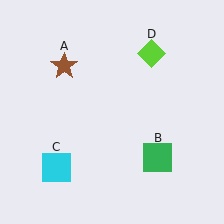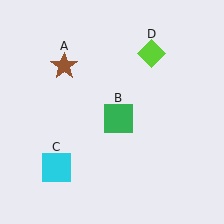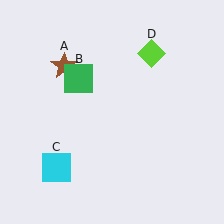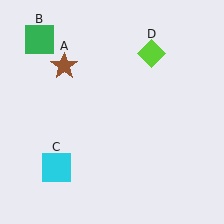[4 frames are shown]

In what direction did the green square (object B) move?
The green square (object B) moved up and to the left.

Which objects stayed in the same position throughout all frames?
Brown star (object A) and cyan square (object C) and lime diamond (object D) remained stationary.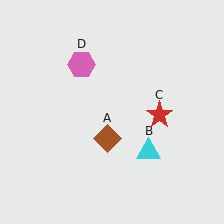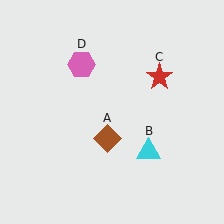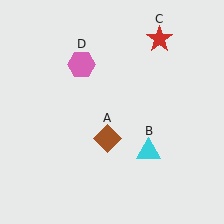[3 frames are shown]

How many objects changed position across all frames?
1 object changed position: red star (object C).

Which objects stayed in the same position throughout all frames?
Brown diamond (object A) and cyan triangle (object B) and pink hexagon (object D) remained stationary.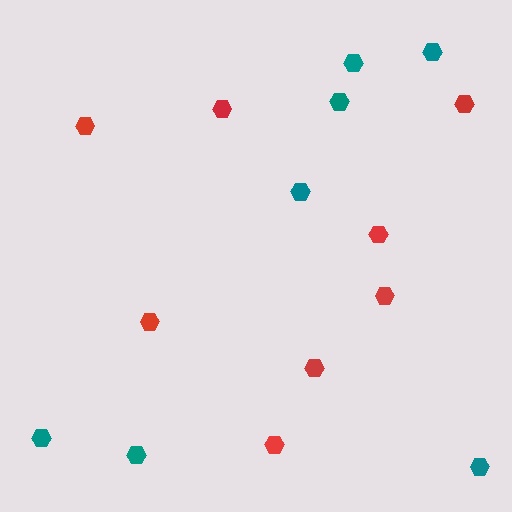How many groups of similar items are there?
There are 2 groups: one group of red hexagons (8) and one group of teal hexagons (7).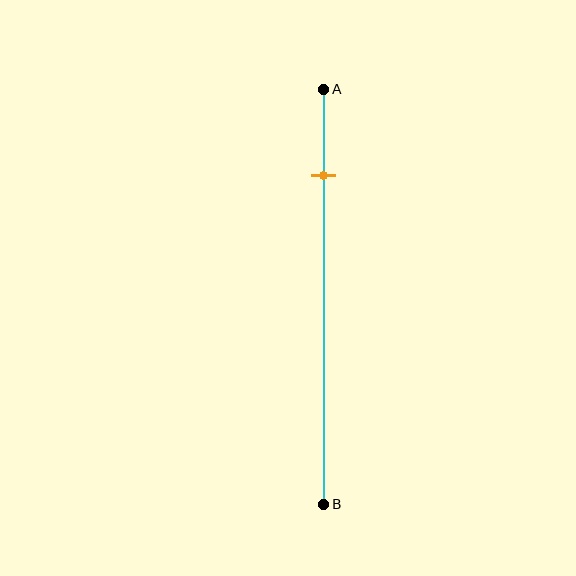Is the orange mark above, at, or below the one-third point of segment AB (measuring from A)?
The orange mark is above the one-third point of segment AB.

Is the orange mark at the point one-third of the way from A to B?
No, the mark is at about 20% from A, not at the 33% one-third point.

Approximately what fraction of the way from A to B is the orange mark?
The orange mark is approximately 20% of the way from A to B.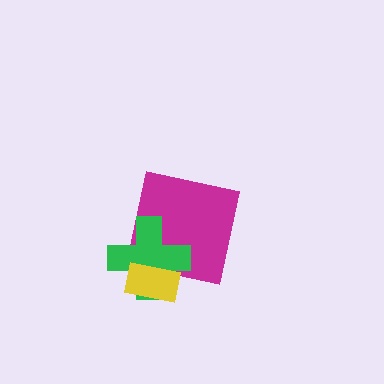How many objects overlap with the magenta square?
2 objects overlap with the magenta square.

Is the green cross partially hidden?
Yes, it is partially covered by another shape.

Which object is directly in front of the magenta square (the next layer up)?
The green cross is directly in front of the magenta square.